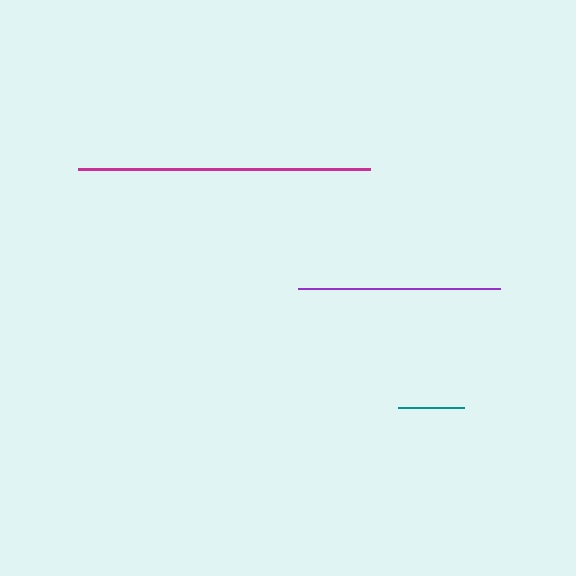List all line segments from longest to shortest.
From longest to shortest: magenta, purple, teal.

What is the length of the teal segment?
The teal segment is approximately 66 pixels long.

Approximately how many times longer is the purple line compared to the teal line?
The purple line is approximately 3.1 times the length of the teal line.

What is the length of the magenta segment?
The magenta segment is approximately 292 pixels long.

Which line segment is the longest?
The magenta line is the longest at approximately 292 pixels.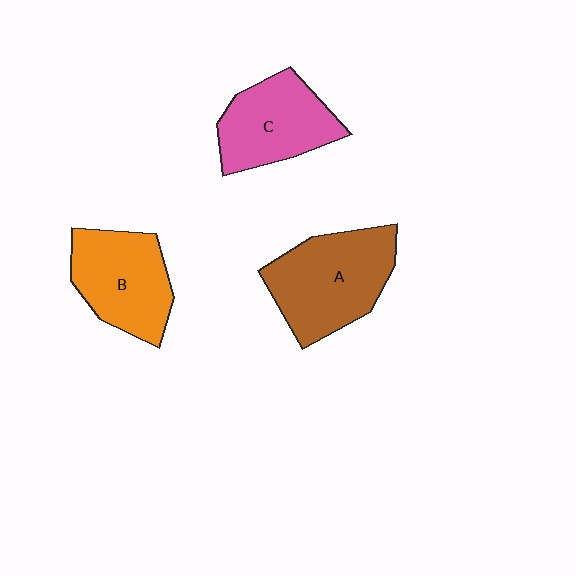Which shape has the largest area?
Shape A (brown).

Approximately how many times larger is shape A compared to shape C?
Approximately 1.2 times.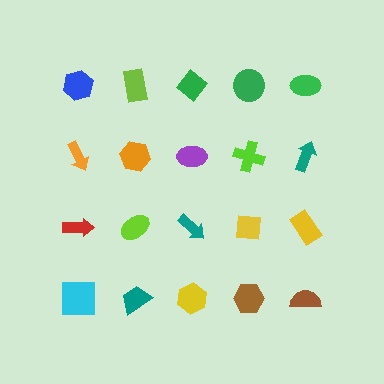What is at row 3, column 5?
A yellow rectangle.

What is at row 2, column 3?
A purple ellipse.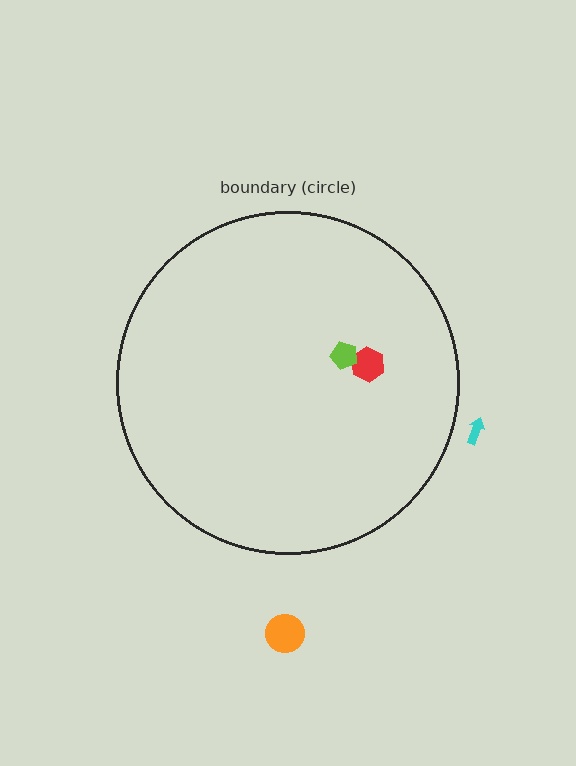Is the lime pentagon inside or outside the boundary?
Inside.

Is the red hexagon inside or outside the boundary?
Inside.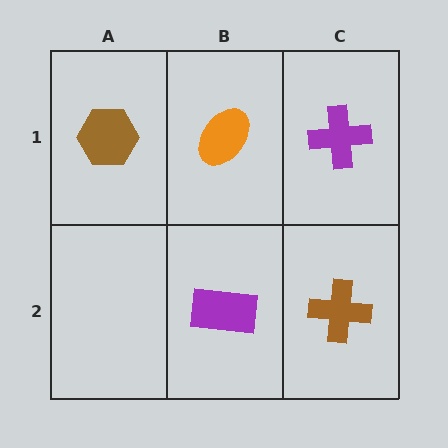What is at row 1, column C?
A purple cross.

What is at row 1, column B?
An orange ellipse.